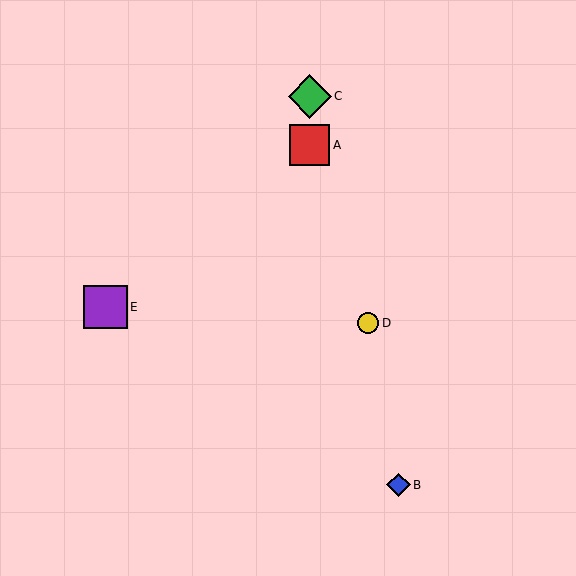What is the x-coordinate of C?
Object C is at x≈310.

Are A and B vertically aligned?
No, A is at x≈310 and B is at x≈399.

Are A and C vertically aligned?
Yes, both are at x≈310.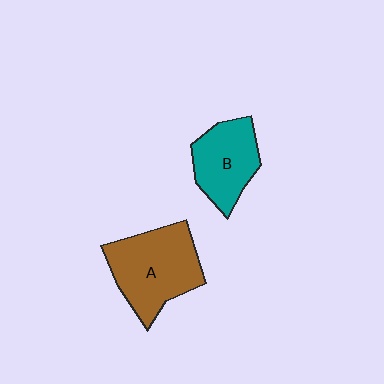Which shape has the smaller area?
Shape B (teal).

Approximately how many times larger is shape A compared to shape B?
Approximately 1.4 times.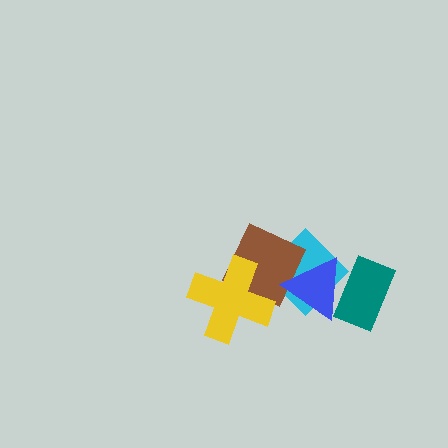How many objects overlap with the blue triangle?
3 objects overlap with the blue triangle.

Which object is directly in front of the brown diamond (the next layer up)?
The blue triangle is directly in front of the brown diamond.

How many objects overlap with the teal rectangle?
2 objects overlap with the teal rectangle.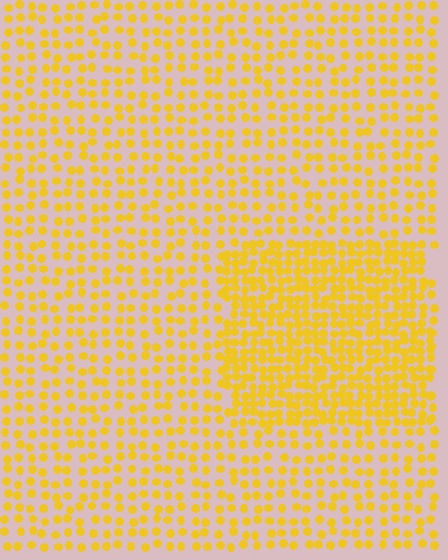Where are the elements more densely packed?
The elements are more densely packed inside the rectangle boundary.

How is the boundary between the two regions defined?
The boundary is defined by a change in element density (approximately 2.0x ratio). All elements are the same color, size, and shape.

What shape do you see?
I see a rectangle.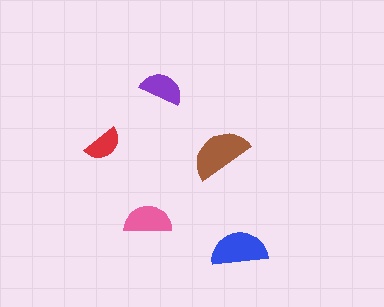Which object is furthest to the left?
The red semicircle is leftmost.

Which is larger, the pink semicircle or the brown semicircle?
The brown one.